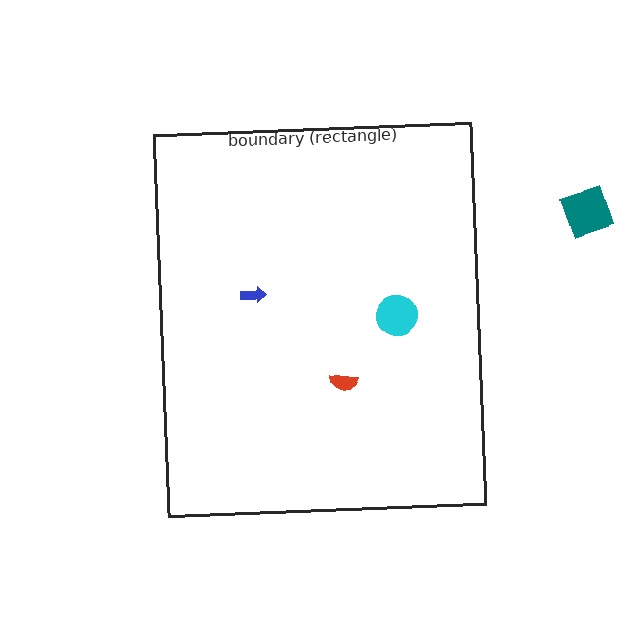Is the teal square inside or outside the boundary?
Outside.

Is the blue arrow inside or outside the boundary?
Inside.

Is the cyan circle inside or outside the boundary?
Inside.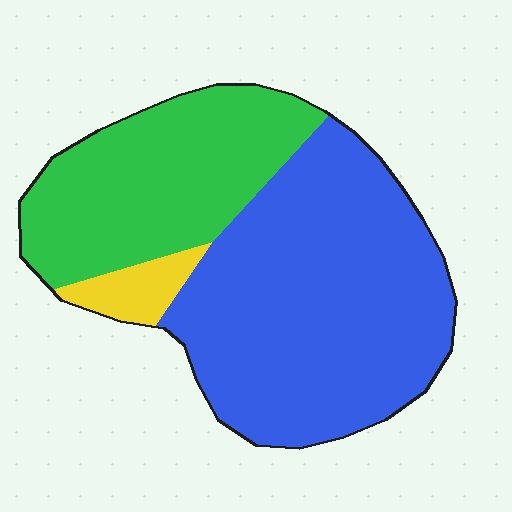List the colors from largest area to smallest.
From largest to smallest: blue, green, yellow.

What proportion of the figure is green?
Green takes up between a quarter and a half of the figure.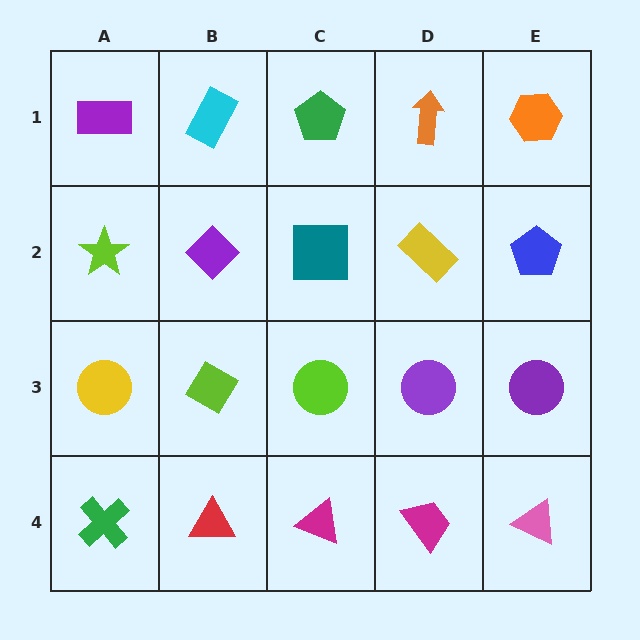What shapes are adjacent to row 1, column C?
A teal square (row 2, column C), a cyan rectangle (row 1, column B), an orange arrow (row 1, column D).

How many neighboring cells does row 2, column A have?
3.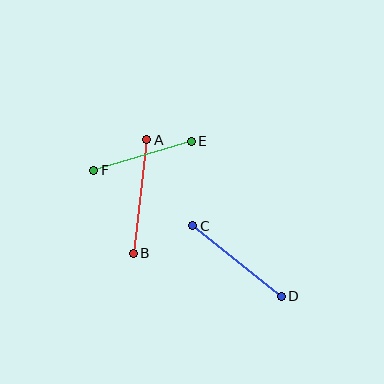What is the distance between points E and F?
The distance is approximately 102 pixels.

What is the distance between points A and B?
The distance is approximately 114 pixels.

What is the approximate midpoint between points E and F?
The midpoint is at approximately (143, 156) pixels.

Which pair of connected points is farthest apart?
Points A and B are farthest apart.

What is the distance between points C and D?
The distance is approximately 113 pixels.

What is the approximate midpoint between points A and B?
The midpoint is at approximately (140, 196) pixels.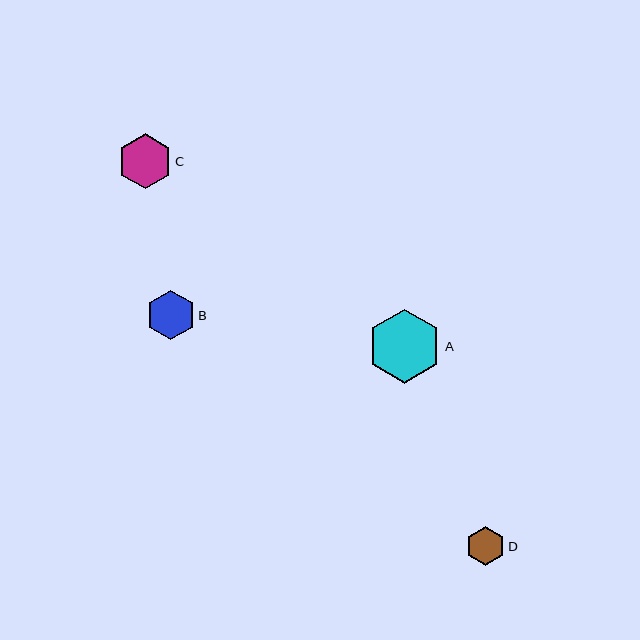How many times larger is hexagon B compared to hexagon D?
Hexagon B is approximately 1.3 times the size of hexagon D.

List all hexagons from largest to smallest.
From largest to smallest: A, C, B, D.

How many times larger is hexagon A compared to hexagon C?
Hexagon A is approximately 1.3 times the size of hexagon C.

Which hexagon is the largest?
Hexagon A is the largest with a size of approximately 74 pixels.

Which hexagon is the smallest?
Hexagon D is the smallest with a size of approximately 39 pixels.